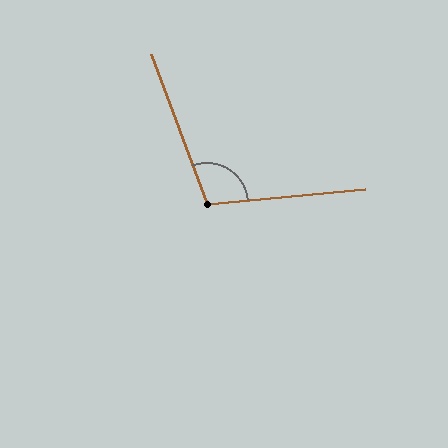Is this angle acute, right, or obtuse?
It is obtuse.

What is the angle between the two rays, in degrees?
Approximately 105 degrees.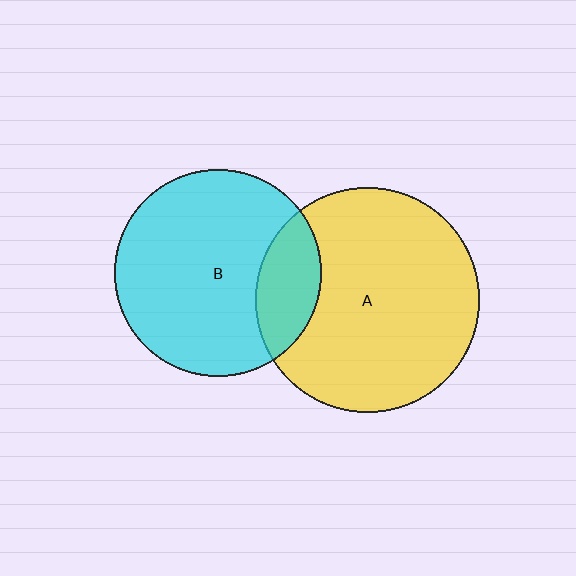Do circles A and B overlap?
Yes.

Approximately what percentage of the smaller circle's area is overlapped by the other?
Approximately 20%.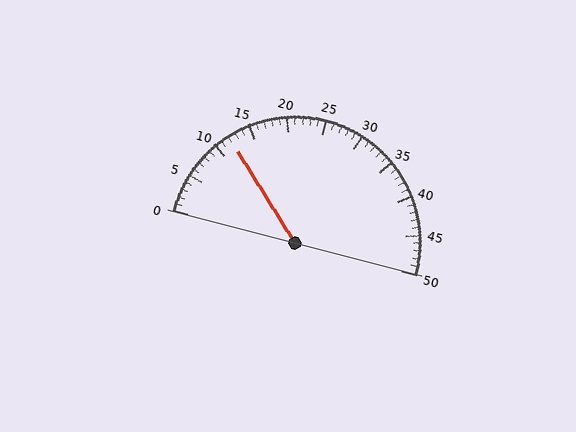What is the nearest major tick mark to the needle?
The nearest major tick mark is 10.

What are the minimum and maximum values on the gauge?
The gauge ranges from 0 to 50.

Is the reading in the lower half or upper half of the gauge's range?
The reading is in the lower half of the range (0 to 50).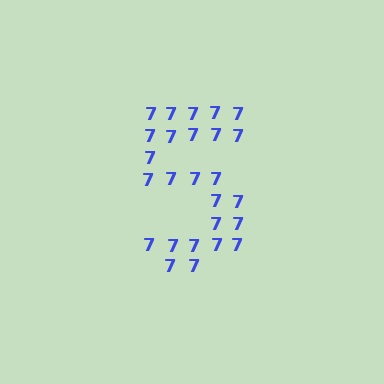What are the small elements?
The small elements are digit 7's.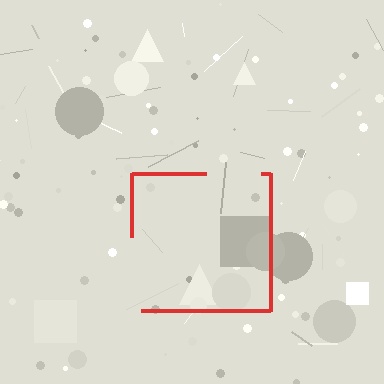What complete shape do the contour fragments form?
The contour fragments form a square.